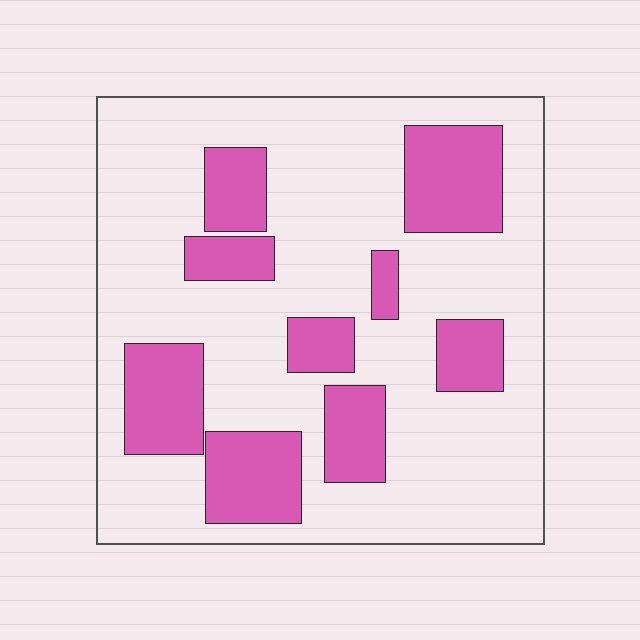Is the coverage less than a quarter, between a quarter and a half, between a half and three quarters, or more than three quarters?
Between a quarter and a half.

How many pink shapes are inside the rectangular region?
9.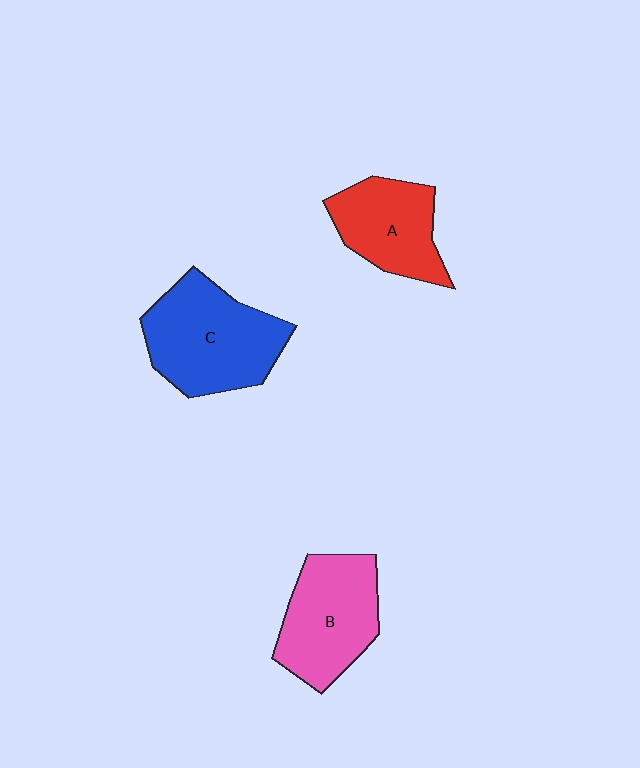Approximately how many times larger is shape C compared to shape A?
Approximately 1.4 times.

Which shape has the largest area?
Shape C (blue).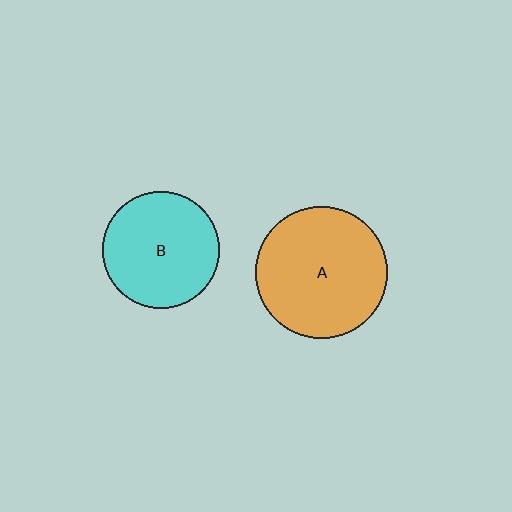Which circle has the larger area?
Circle A (orange).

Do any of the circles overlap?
No, none of the circles overlap.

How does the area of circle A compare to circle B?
Approximately 1.3 times.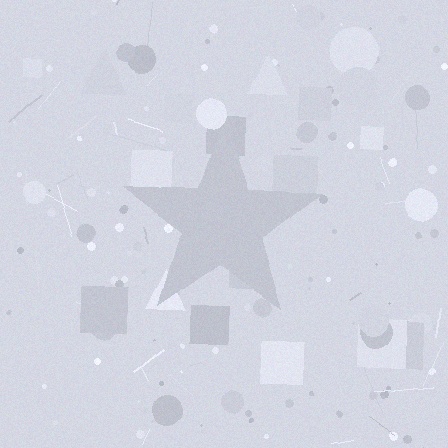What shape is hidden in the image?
A star is hidden in the image.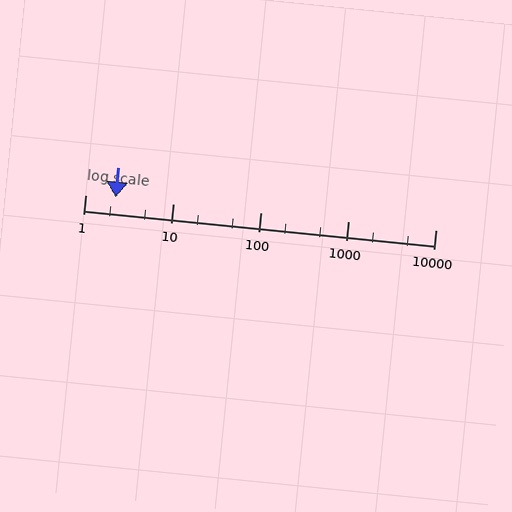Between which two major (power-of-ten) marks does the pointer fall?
The pointer is between 1 and 10.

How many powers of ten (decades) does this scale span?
The scale spans 4 decades, from 1 to 10000.